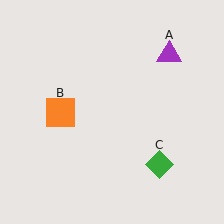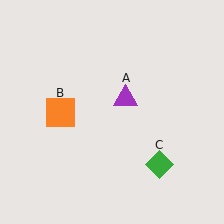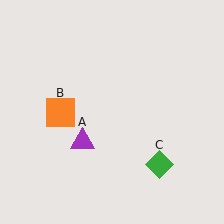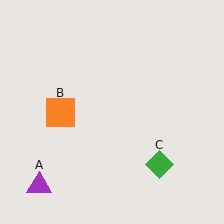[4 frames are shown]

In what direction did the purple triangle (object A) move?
The purple triangle (object A) moved down and to the left.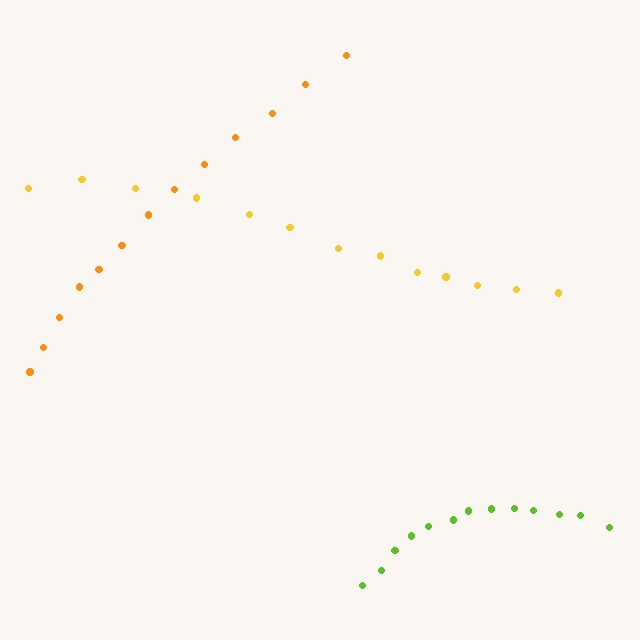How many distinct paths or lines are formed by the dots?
There are 3 distinct paths.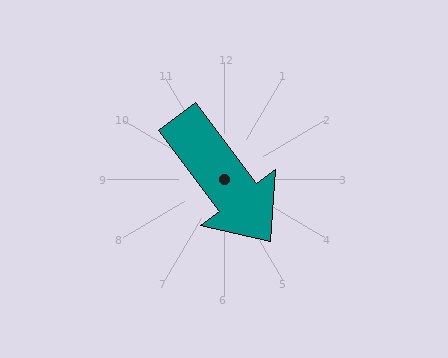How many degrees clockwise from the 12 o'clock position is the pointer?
Approximately 143 degrees.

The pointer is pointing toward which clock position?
Roughly 5 o'clock.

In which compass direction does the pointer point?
Southeast.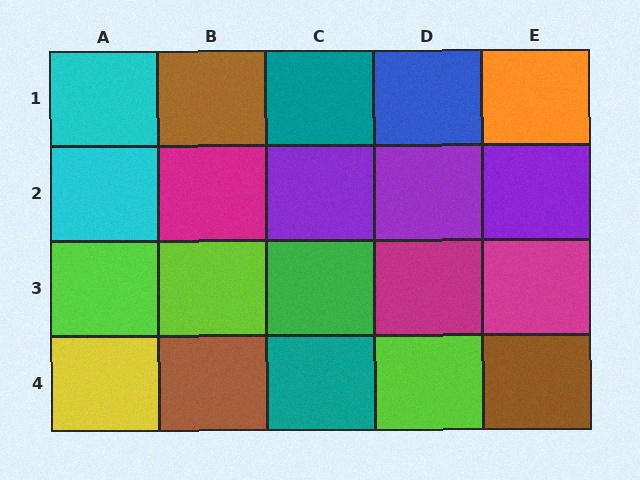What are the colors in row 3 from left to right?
Lime, lime, green, magenta, magenta.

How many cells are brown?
3 cells are brown.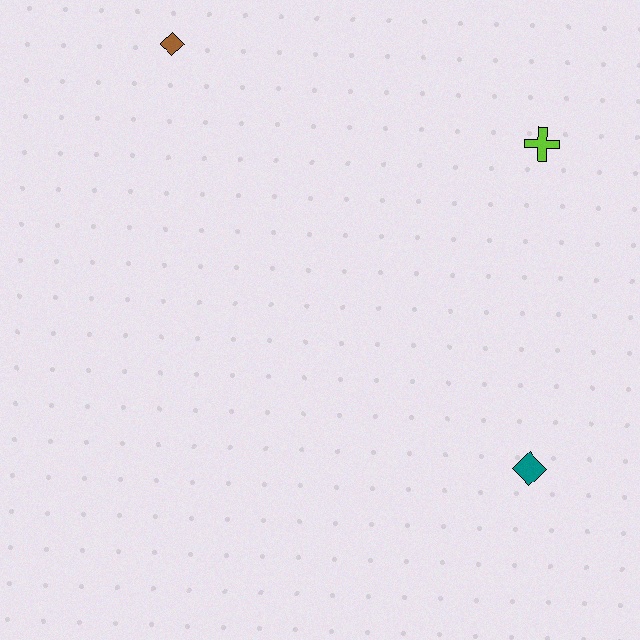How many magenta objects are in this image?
There are no magenta objects.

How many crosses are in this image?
There is 1 cross.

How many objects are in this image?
There are 3 objects.